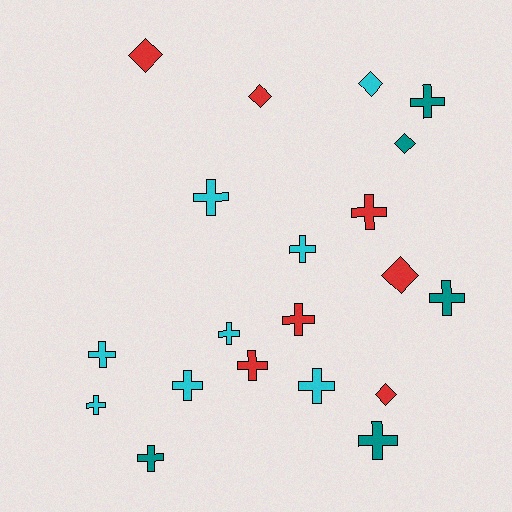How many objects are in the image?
There are 20 objects.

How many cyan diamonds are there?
There is 1 cyan diamond.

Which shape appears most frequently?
Cross, with 14 objects.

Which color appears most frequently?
Cyan, with 8 objects.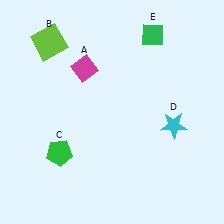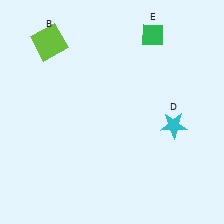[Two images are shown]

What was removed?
The magenta diamond (A), the green pentagon (C) were removed in Image 2.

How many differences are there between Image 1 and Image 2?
There are 2 differences between the two images.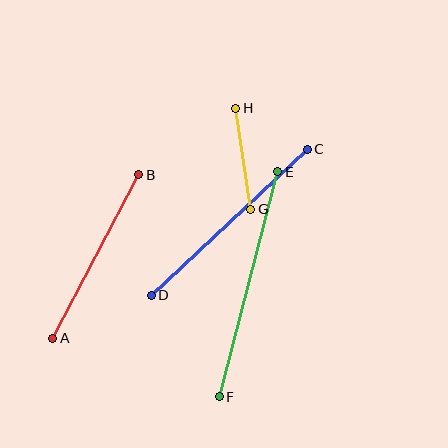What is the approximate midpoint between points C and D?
The midpoint is at approximately (229, 222) pixels.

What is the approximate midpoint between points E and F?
The midpoint is at approximately (248, 284) pixels.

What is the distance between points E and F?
The distance is approximately 232 pixels.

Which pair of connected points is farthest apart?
Points E and F are farthest apart.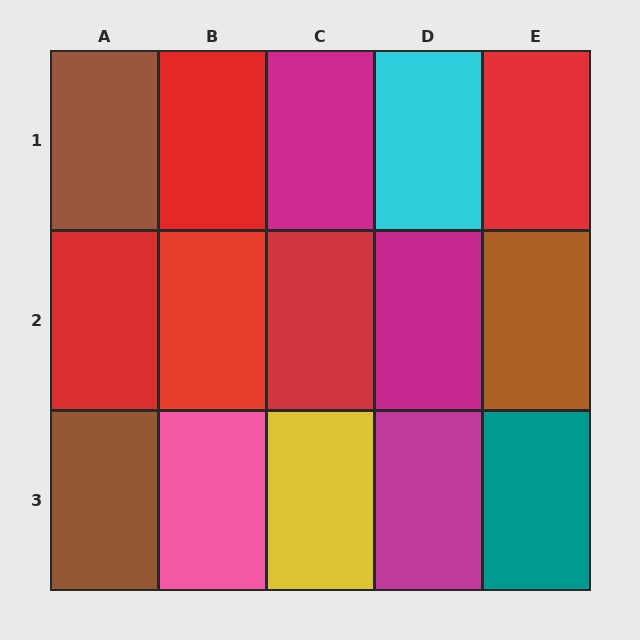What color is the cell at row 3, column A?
Brown.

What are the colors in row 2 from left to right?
Red, red, red, magenta, brown.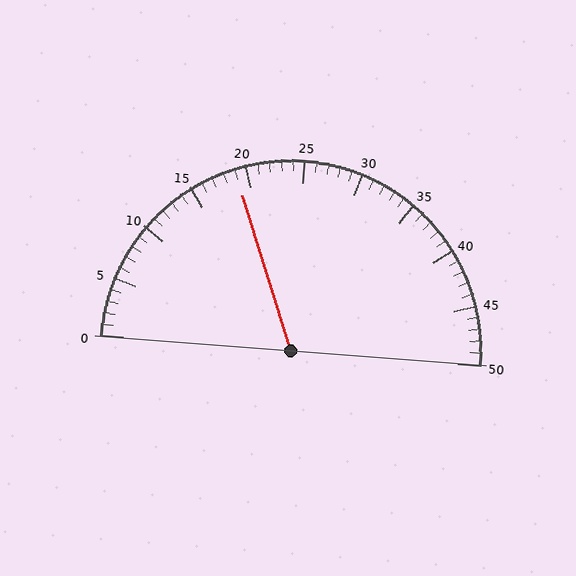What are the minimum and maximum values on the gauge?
The gauge ranges from 0 to 50.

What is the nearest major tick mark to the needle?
The nearest major tick mark is 20.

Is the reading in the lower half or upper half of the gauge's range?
The reading is in the lower half of the range (0 to 50).